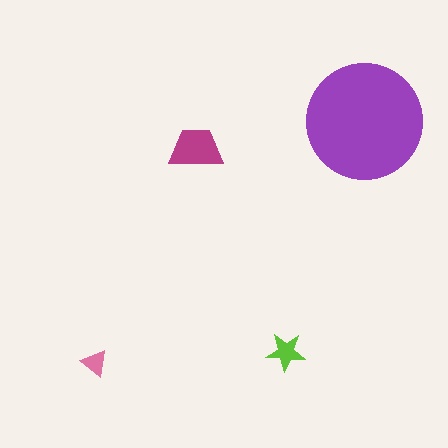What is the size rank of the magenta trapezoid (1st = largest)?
2nd.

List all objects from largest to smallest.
The purple circle, the magenta trapezoid, the lime star, the pink triangle.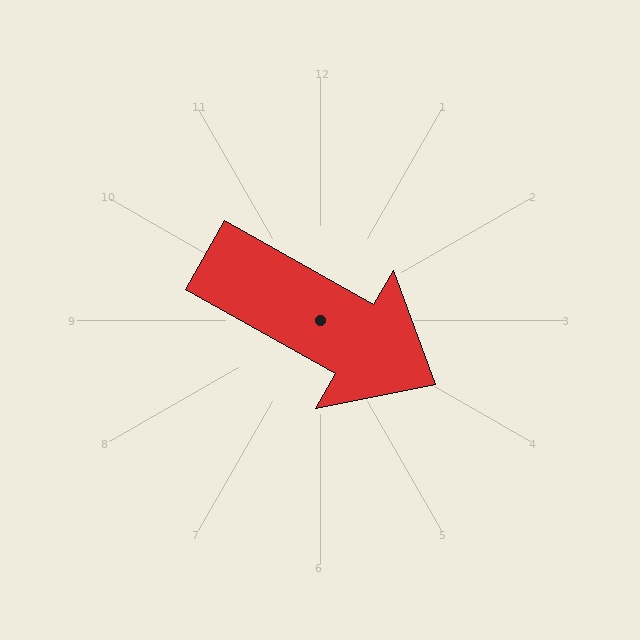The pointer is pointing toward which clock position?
Roughly 4 o'clock.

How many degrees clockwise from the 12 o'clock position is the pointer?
Approximately 119 degrees.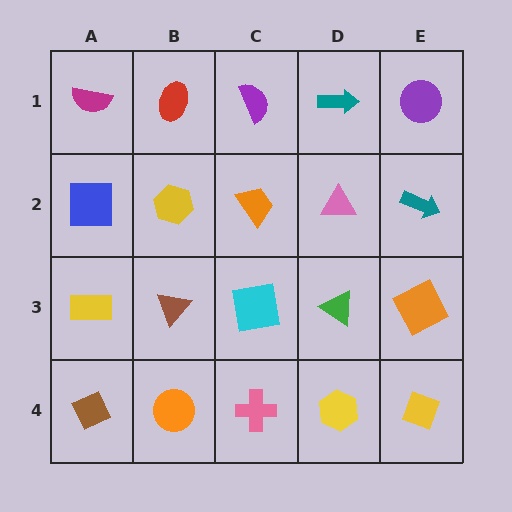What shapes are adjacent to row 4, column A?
A yellow rectangle (row 3, column A), an orange circle (row 4, column B).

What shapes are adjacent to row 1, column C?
An orange trapezoid (row 2, column C), a red ellipse (row 1, column B), a teal arrow (row 1, column D).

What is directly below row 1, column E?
A teal arrow.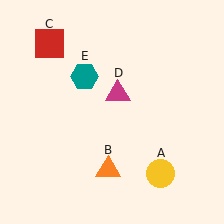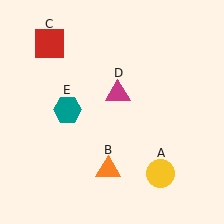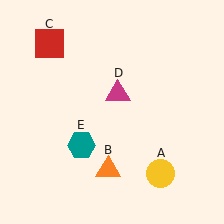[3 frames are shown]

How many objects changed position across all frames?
1 object changed position: teal hexagon (object E).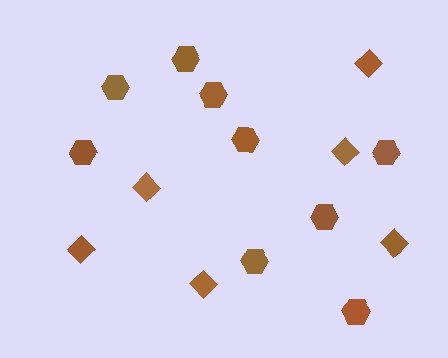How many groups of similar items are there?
There are 2 groups: one group of hexagons (9) and one group of diamonds (6).